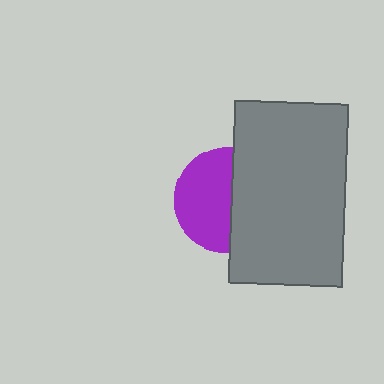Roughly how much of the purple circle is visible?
About half of it is visible (roughly 56%).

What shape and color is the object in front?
The object in front is a gray rectangle.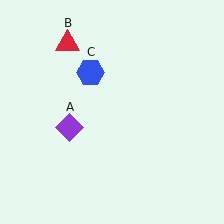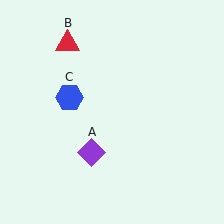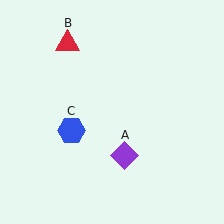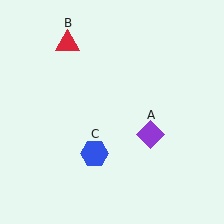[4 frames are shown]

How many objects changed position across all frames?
2 objects changed position: purple diamond (object A), blue hexagon (object C).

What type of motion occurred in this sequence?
The purple diamond (object A), blue hexagon (object C) rotated counterclockwise around the center of the scene.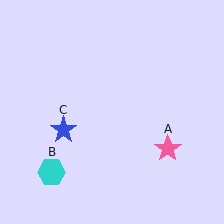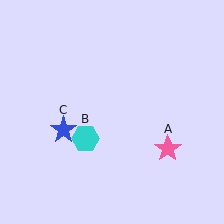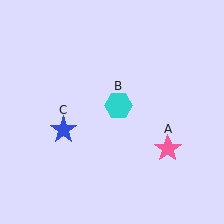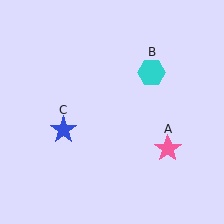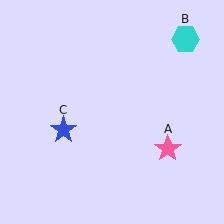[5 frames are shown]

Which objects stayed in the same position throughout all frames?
Pink star (object A) and blue star (object C) remained stationary.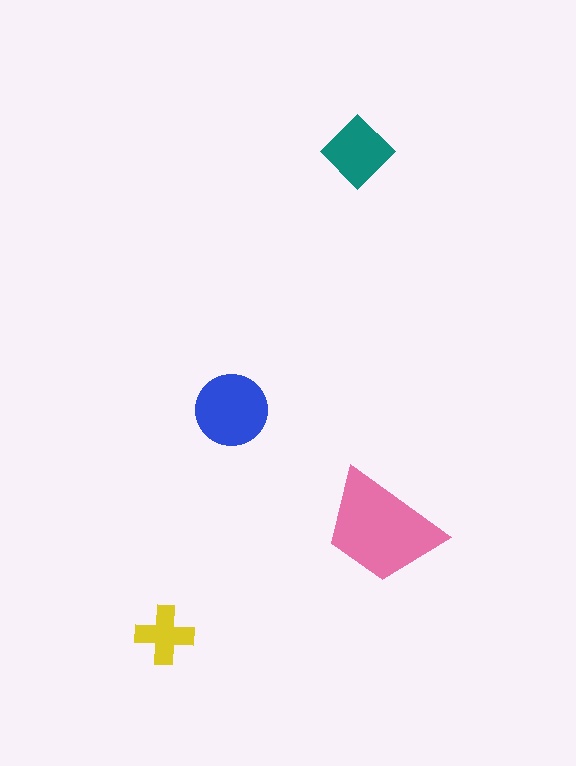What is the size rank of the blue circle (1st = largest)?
2nd.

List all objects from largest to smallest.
The pink trapezoid, the blue circle, the teal diamond, the yellow cross.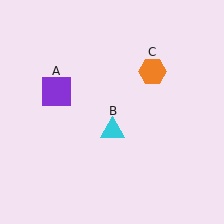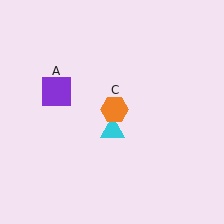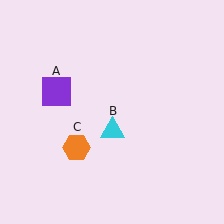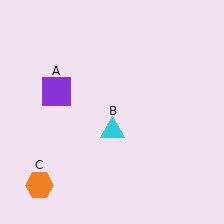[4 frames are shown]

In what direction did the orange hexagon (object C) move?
The orange hexagon (object C) moved down and to the left.